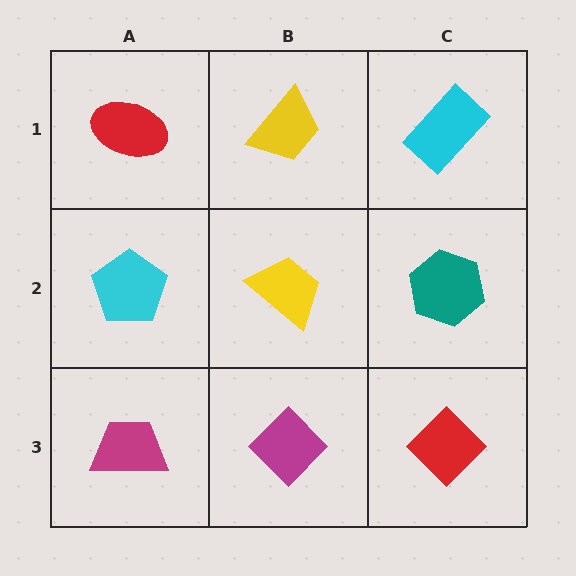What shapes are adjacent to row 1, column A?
A cyan pentagon (row 2, column A), a yellow trapezoid (row 1, column B).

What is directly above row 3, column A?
A cyan pentagon.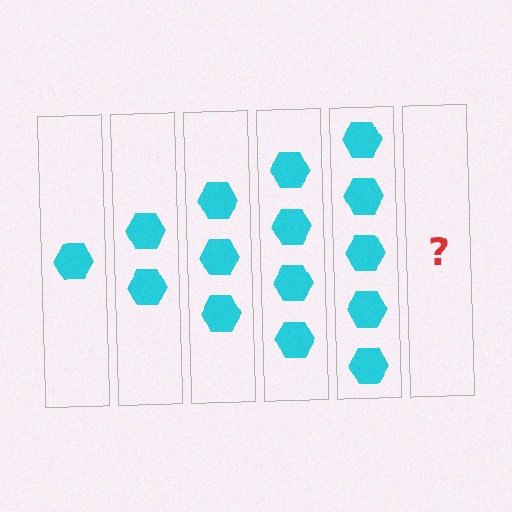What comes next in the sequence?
The next element should be 6 hexagons.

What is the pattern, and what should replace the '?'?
The pattern is that each step adds one more hexagon. The '?' should be 6 hexagons.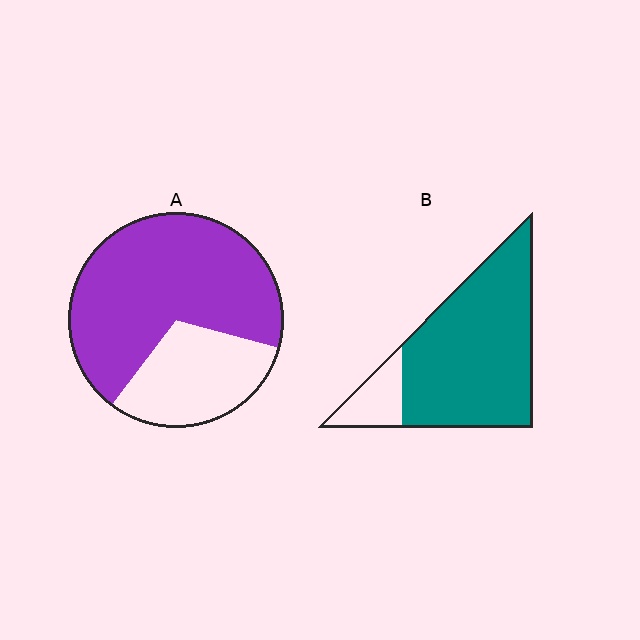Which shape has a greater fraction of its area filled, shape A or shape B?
Shape B.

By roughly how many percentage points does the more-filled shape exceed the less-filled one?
By roughly 15 percentage points (B over A).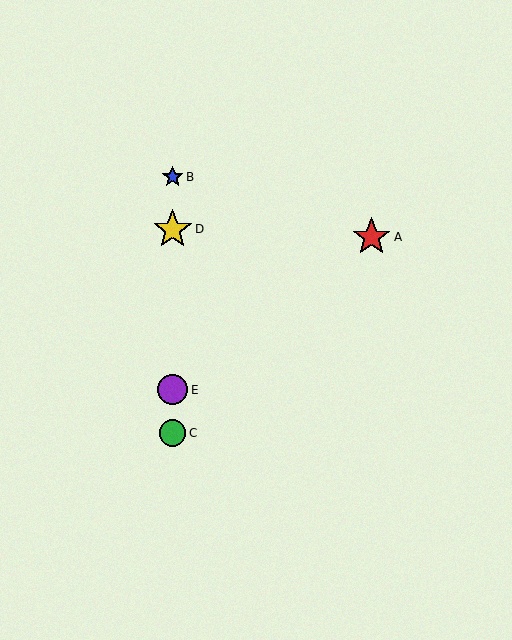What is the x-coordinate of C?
Object C is at x≈173.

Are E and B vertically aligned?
Yes, both are at x≈173.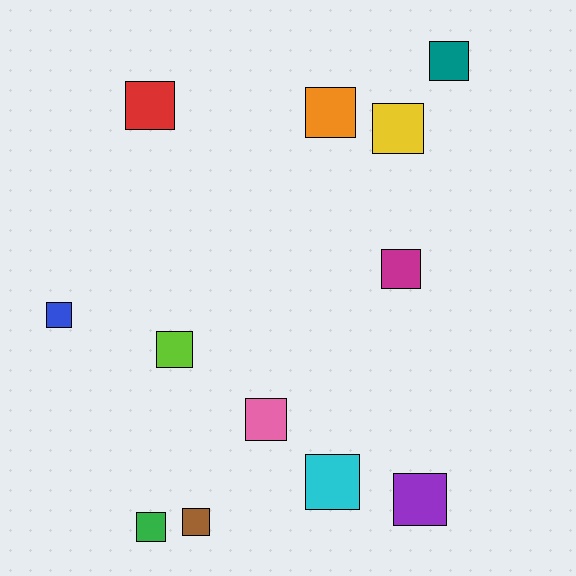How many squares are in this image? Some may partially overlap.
There are 12 squares.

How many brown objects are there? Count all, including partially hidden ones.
There is 1 brown object.